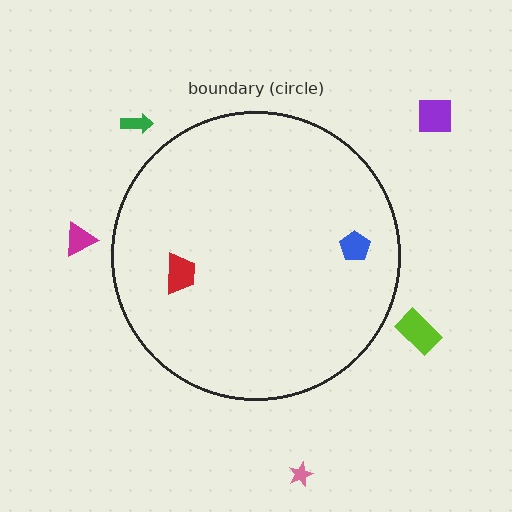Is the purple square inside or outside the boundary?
Outside.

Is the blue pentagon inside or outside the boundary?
Inside.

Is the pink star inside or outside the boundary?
Outside.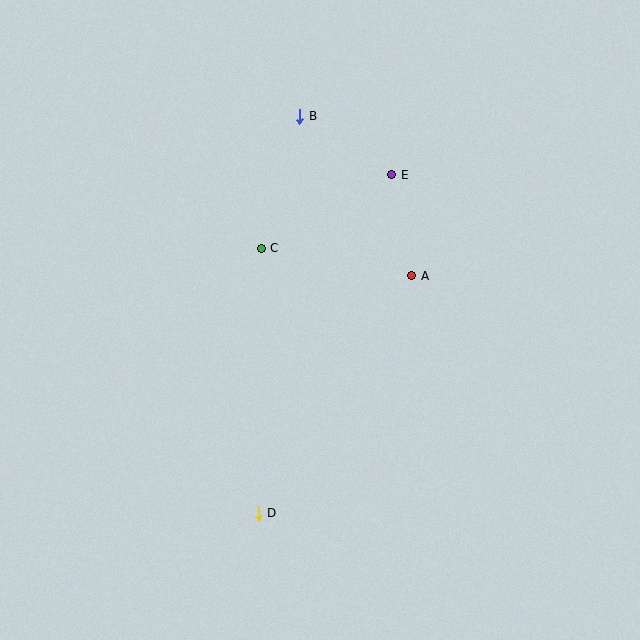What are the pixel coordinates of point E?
Point E is at (392, 175).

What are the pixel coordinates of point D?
Point D is at (258, 513).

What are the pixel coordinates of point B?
Point B is at (300, 116).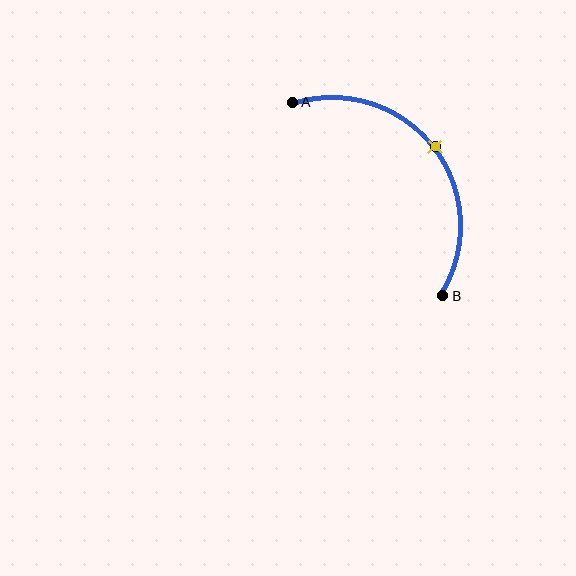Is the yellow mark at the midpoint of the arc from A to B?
Yes. The yellow mark lies on the arc at equal arc-length from both A and B — it is the arc midpoint.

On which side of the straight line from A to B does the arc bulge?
The arc bulges above and to the right of the straight line connecting A and B.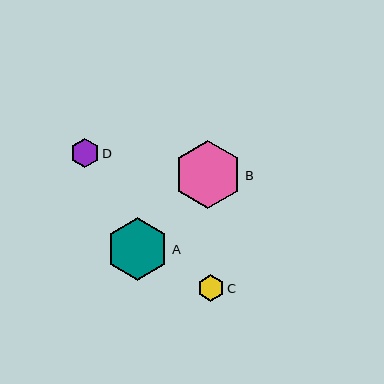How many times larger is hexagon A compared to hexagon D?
Hexagon A is approximately 2.1 times the size of hexagon D.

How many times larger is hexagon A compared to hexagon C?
Hexagon A is approximately 2.4 times the size of hexagon C.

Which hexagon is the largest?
Hexagon B is the largest with a size of approximately 69 pixels.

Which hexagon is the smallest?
Hexagon C is the smallest with a size of approximately 27 pixels.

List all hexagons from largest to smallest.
From largest to smallest: B, A, D, C.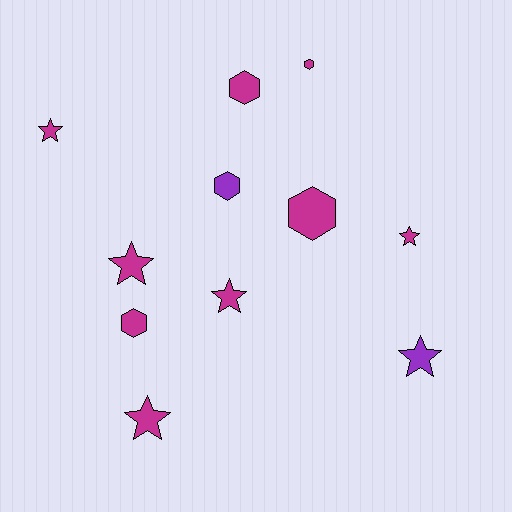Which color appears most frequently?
Magenta, with 9 objects.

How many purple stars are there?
There is 1 purple star.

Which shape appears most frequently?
Star, with 6 objects.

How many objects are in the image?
There are 11 objects.